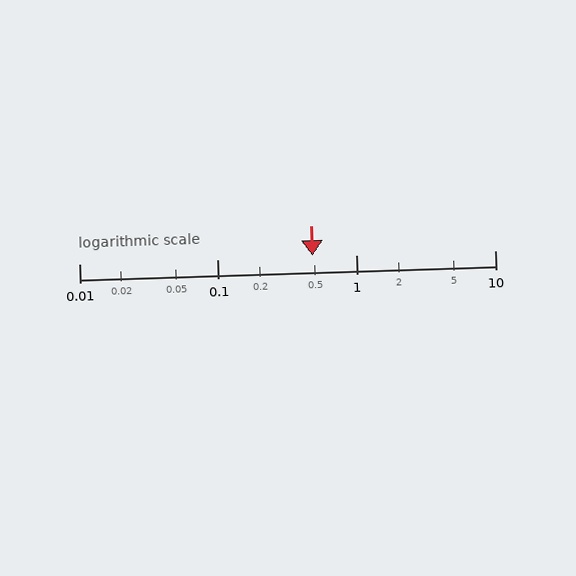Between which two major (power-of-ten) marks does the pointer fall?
The pointer is between 0.1 and 1.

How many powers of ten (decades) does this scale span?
The scale spans 3 decades, from 0.01 to 10.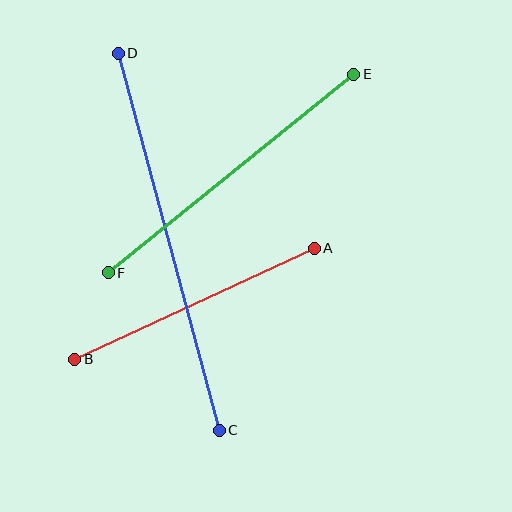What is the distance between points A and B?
The distance is approximately 264 pixels.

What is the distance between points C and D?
The distance is approximately 390 pixels.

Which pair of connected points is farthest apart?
Points C and D are farthest apart.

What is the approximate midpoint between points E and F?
The midpoint is at approximately (231, 173) pixels.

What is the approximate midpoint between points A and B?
The midpoint is at approximately (194, 304) pixels.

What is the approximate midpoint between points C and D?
The midpoint is at approximately (169, 242) pixels.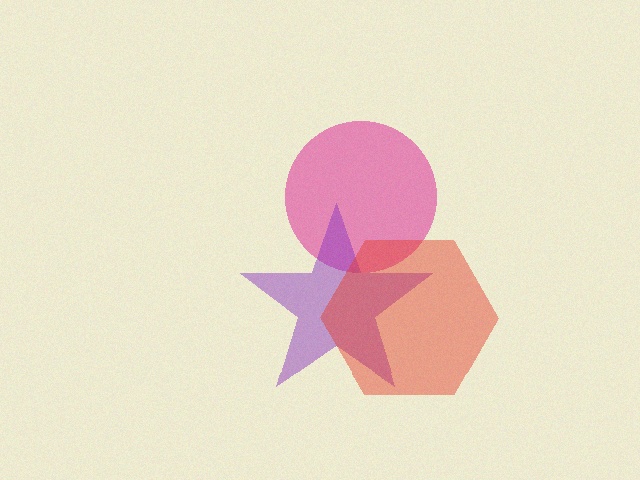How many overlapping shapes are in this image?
There are 3 overlapping shapes in the image.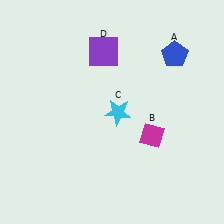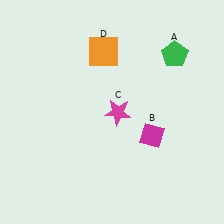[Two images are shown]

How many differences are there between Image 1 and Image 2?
There are 3 differences between the two images.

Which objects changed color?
A changed from blue to green. C changed from cyan to magenta. D changed from purple to orange.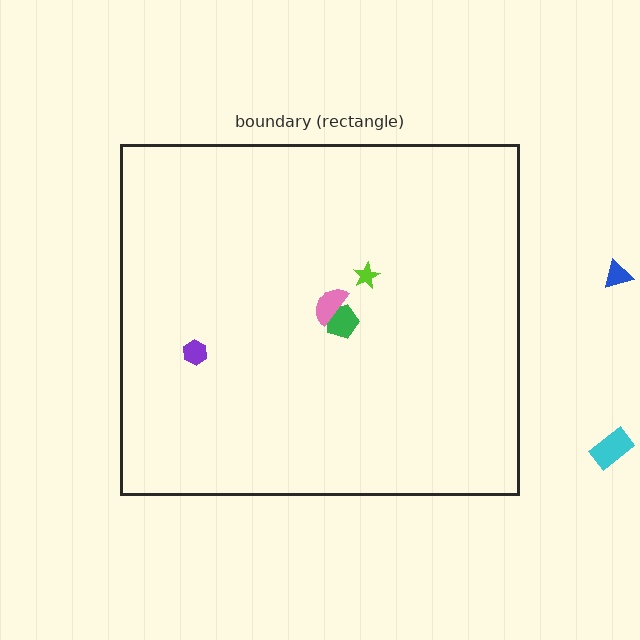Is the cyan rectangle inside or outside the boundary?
Outside.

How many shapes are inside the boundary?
4 inside, 2 outside.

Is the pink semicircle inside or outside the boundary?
Inside.